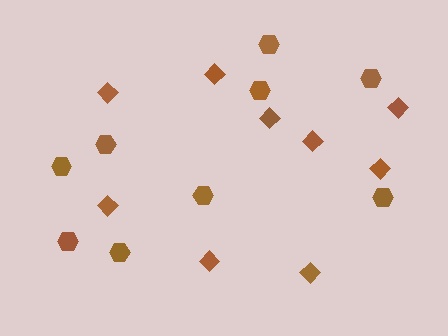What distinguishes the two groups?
There are 2 groups: one group of diamonds (9) and one group of hexagons (9).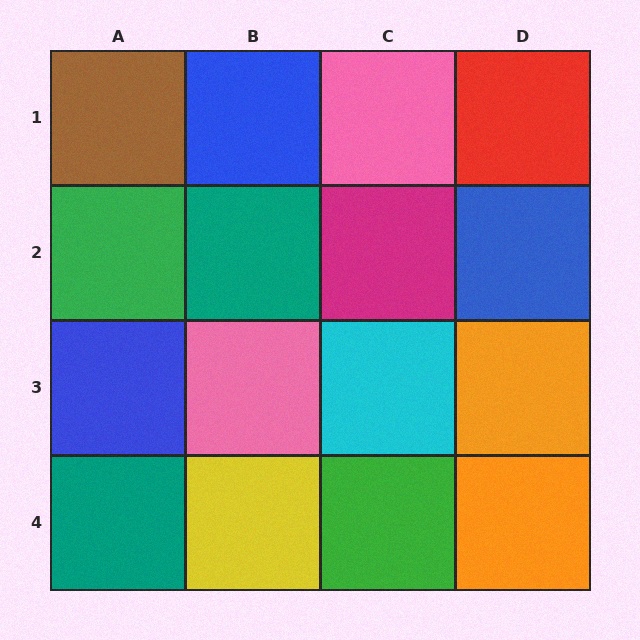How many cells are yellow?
1 cell is yellow.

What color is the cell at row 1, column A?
Brown.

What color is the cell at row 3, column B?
Pink.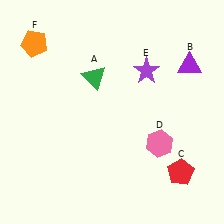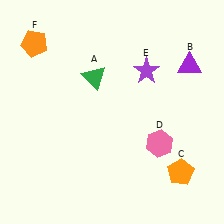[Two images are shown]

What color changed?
The pentagon (C) changed from red in Image 1 to orange in Image 2.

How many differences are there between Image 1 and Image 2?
There is 1 difference between the two images.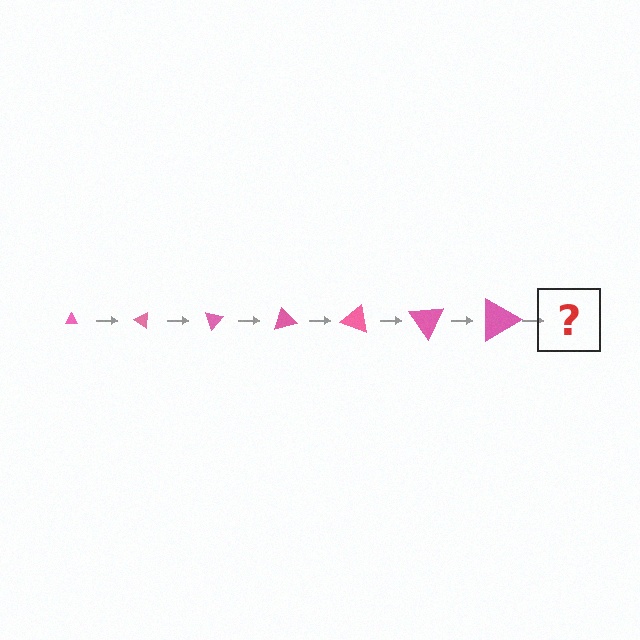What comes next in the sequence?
The next element should be a triangle, larger than the previous one and rotated 245 degrees from the start.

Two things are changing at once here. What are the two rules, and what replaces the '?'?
The two rules are that the triangle grows larger each step and it rotates 35 degrees each step. The '?' should be a triangle, larger than the previous one and rotated 245 degrees from the start.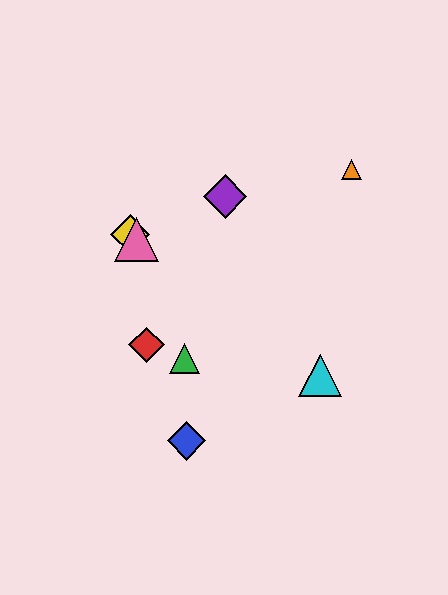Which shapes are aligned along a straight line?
The yellow diamond, the cyan triangle, the pink triangle are aligned along a straight line.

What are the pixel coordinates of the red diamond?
The red diamond is at (146, 345).